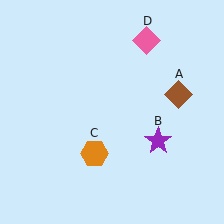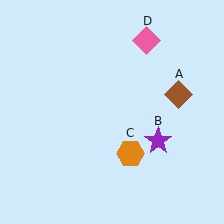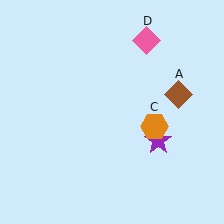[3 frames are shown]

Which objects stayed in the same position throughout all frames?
Brown diamond (object A) and purple star (object B) and pink diamond (object D) remained stationary.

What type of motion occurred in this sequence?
The orange hexagon (object C) rotated counterclockwise around the center of the scene.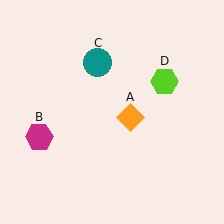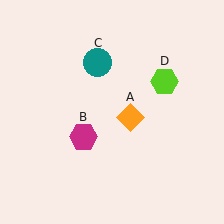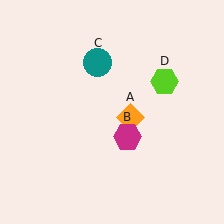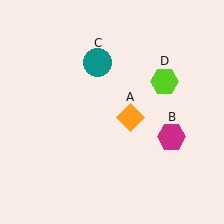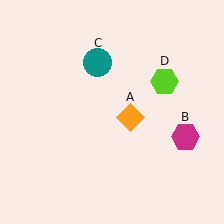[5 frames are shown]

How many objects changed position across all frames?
1 object changed position: magenta hexagon (object B).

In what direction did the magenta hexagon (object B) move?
The magenta hexagon (object B) moved right.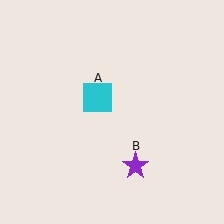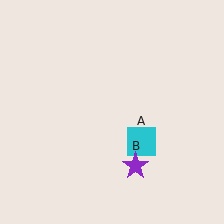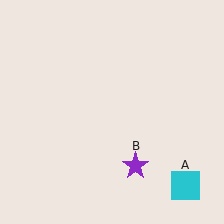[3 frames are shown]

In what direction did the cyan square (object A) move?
The cyan square (object A) moved down and to the right.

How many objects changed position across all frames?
1 object changed position: cyan square (object A).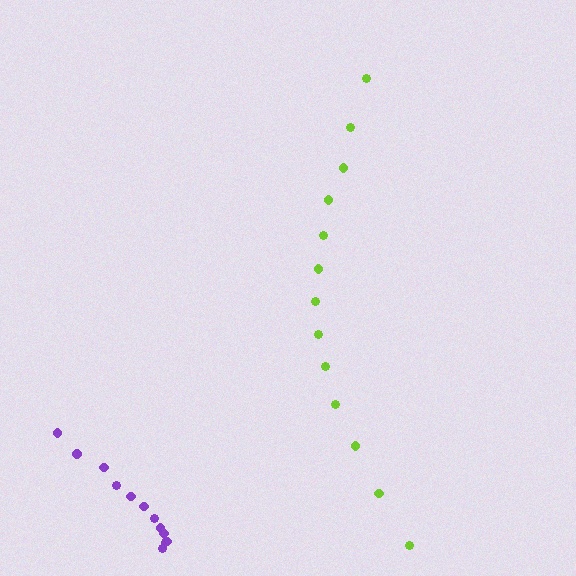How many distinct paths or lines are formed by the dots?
There are 2 distinct paths.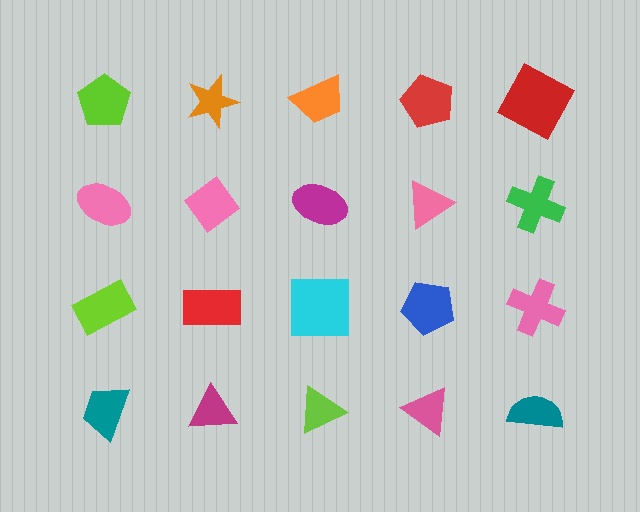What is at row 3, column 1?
A lime rectangle.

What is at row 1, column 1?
A lime pentagon.